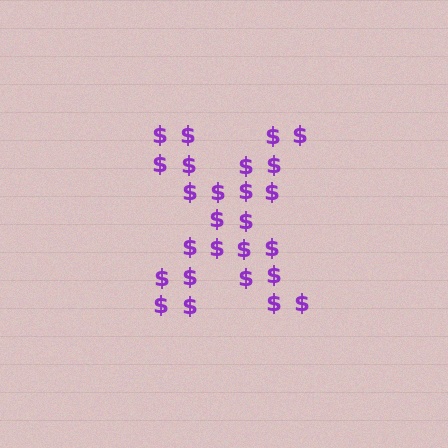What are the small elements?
The small elements are dollar signs.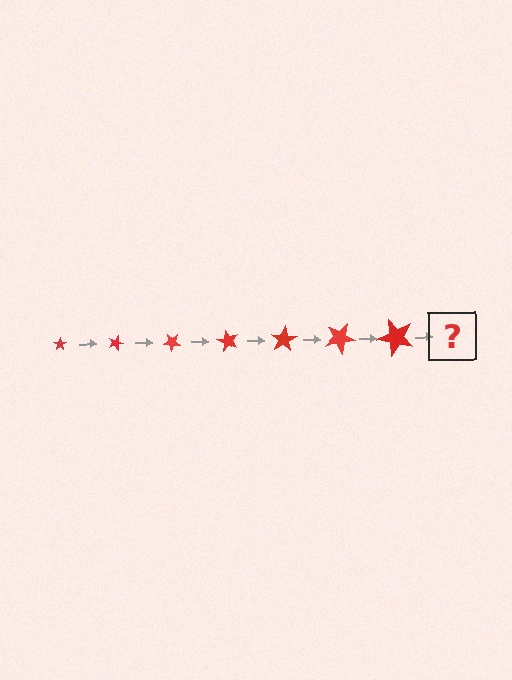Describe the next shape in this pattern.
It should be a star, larger than the previous one and rotated 140 degrees from the start.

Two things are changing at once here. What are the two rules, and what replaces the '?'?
The two rules are that the star grows larger each step and it rotates 20 degrees each step. The '?' should be a star, larger than the previous one and rotated 140 degrees from the start.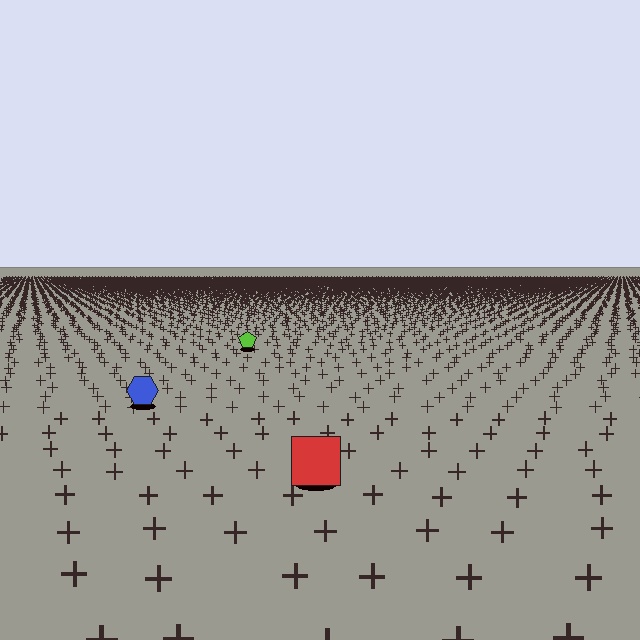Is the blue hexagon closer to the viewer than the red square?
No. The red square is closer — you can tell from the texture gradient: the ground texture is coarser near it.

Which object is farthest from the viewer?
The lime pentagon is farthest from the viewer. It appears smaller and the ground texture around it is denser.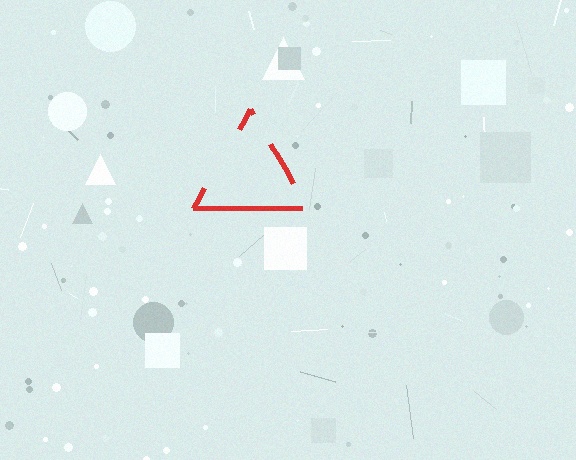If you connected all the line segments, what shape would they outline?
They would outline a triangle.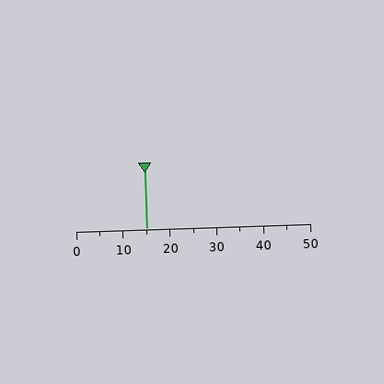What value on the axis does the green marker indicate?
The marker indicates approximately 15.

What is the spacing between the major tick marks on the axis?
The major ticks are spaced 10 apart.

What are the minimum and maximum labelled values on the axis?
The axis runs from 0 to 50.